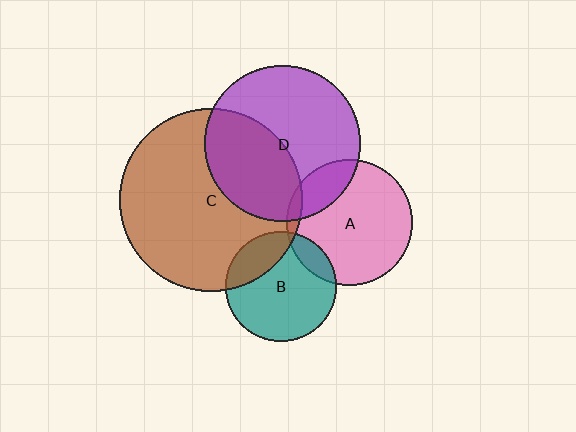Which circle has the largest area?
Circle C (brown).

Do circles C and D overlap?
Yes.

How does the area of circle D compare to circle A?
Approximately 1.5 times.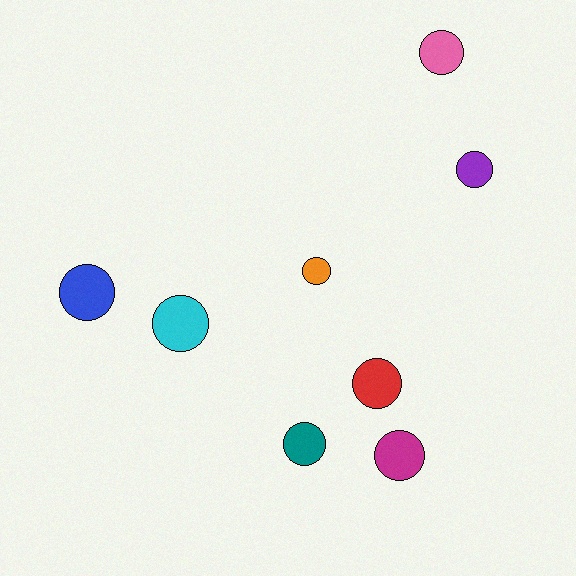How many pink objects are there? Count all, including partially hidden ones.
There is 1 pink object.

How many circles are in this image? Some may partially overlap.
There are 8 circles.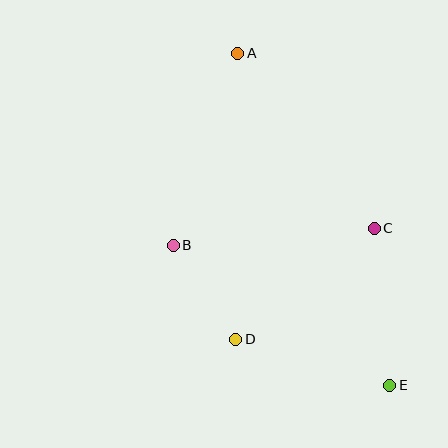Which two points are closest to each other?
Points B and D are closest to each other.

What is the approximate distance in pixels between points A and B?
The distance between A and B is approximately 203 pixels.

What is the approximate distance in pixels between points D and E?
The distance between D and E is approximately 160 pixels.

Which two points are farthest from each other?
Points A and E are farthest from each other.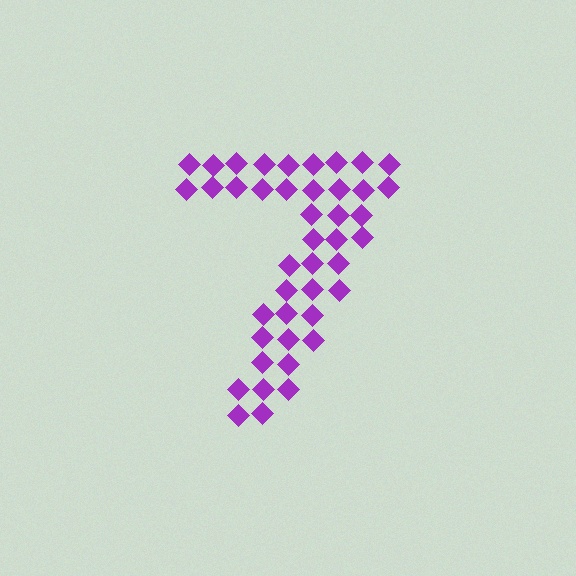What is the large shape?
The large shape is the digit 7.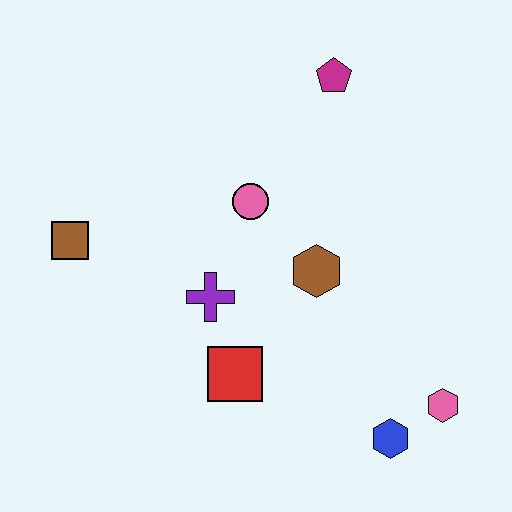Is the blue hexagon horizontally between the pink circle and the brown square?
No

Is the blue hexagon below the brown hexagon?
Yes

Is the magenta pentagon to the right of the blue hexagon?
No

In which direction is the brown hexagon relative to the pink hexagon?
The brown hexagon is above the pink hexagon.